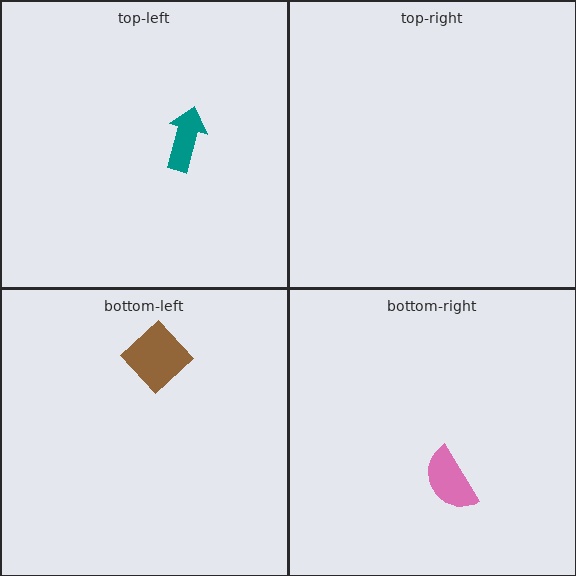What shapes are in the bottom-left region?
The brown diamond.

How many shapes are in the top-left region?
1.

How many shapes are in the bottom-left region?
1.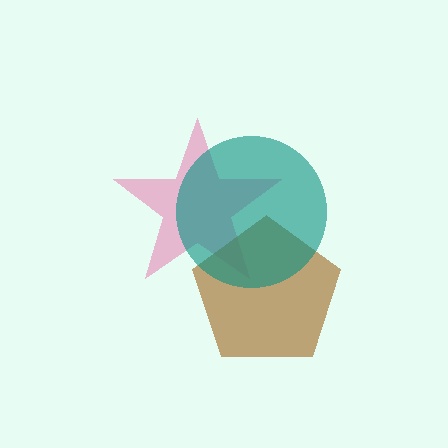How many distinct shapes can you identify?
There are 3 distinct shapes: a pink star, a brown pentagon, a teal circle.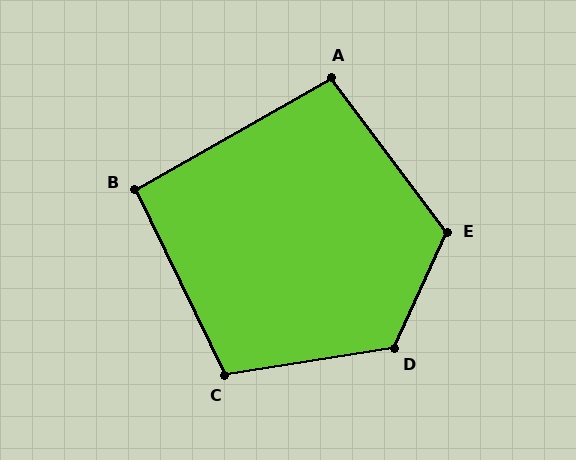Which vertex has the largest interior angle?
D, at approximately 124 degrees.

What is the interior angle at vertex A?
Approximately 97 degrees (obtuse).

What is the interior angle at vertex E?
Approximately 119 degrees (obtuse).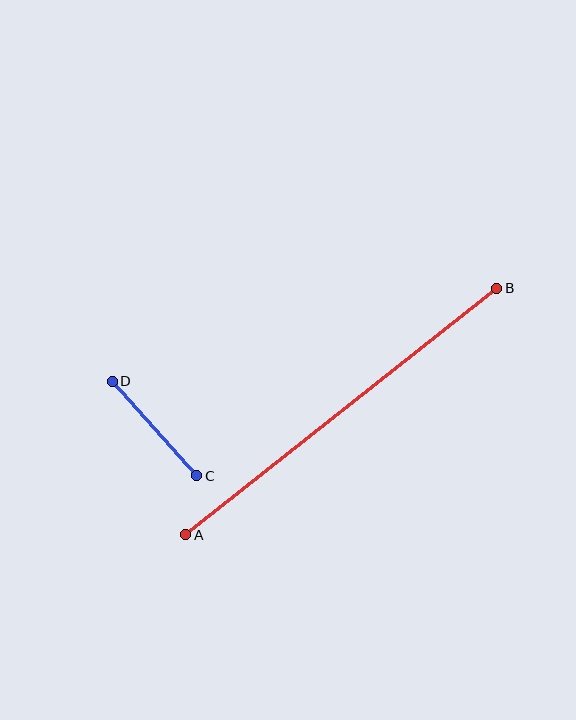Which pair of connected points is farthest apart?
Points A and B are farthest apart.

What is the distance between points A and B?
The distance is approximately 397 pixels.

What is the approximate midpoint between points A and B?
The midpoint is at approximately (341, 412) pixels.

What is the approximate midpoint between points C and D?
The midpoint is at approximately (155, 428) pixels.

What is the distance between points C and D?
The distance is approximately 127 pixels.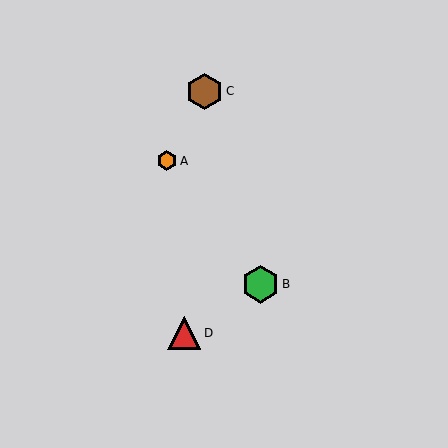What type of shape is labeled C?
Shape C is a brown hexagon.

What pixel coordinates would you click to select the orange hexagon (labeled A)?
Click at (167, 161) to select the orange hexagon A.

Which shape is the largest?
The green hexagon (labeled B) is the largest.